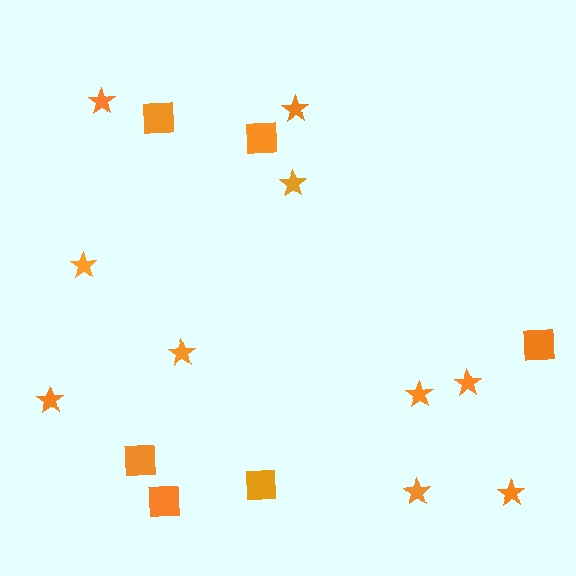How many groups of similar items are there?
There are 2 groups: one group of squares (6) and one group of stars (10).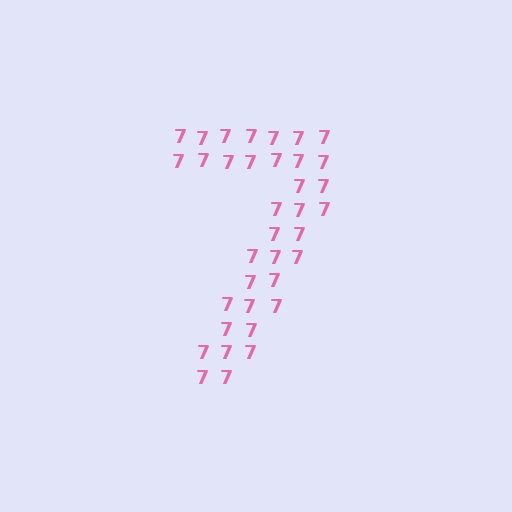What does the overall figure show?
The overall figure shows the digit 7.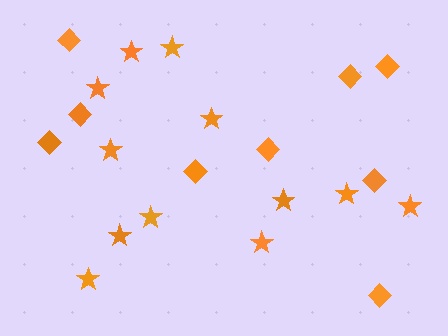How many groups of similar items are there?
There are 2 groups: one group of stars (12) and one group of diamonds (9).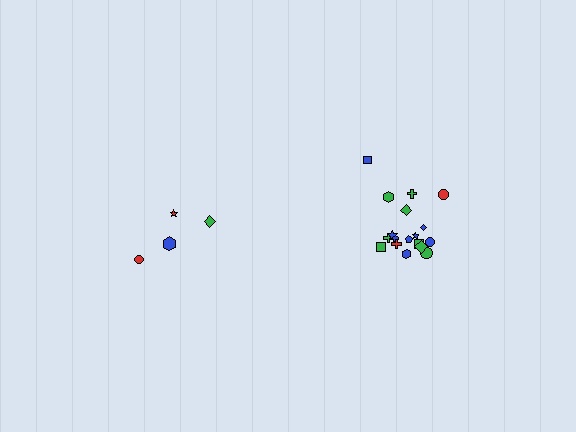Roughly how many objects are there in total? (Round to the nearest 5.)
Roughly 20 objects in total.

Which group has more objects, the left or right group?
The right group.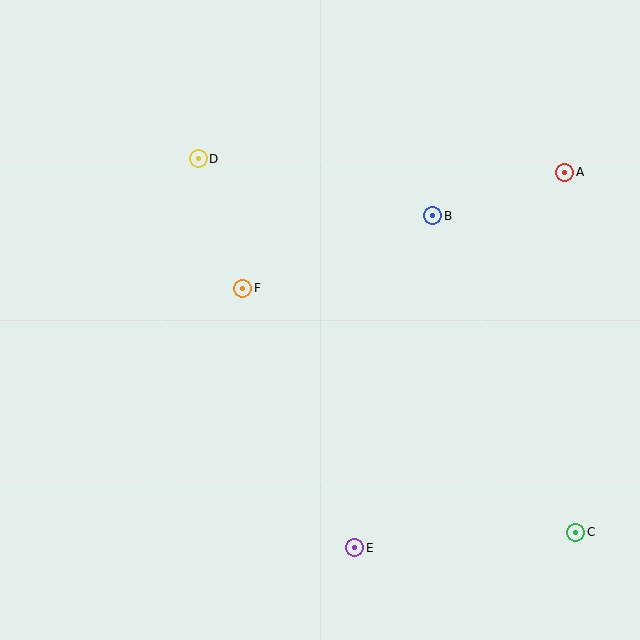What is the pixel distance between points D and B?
The distance between D and B is 241 pixels.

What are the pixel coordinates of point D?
Point D is at (198, 159).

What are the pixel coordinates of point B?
Point B is at (433, 216).